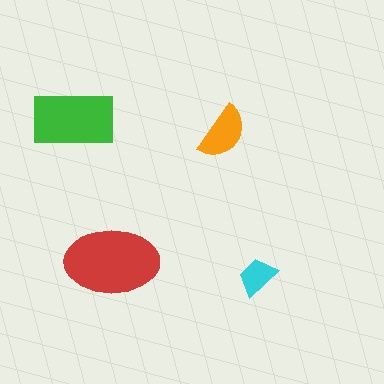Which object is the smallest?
The cyan trapezoid.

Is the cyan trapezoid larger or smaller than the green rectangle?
Smaller.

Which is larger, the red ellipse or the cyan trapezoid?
The red ellipse.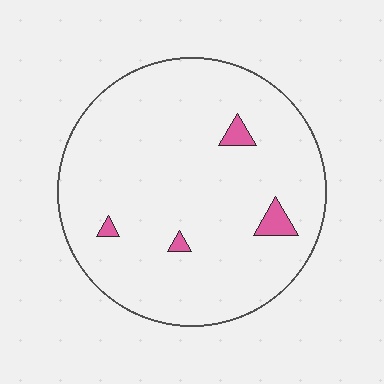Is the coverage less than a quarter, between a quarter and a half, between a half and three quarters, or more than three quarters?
Less than a quarter.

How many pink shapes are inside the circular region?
4.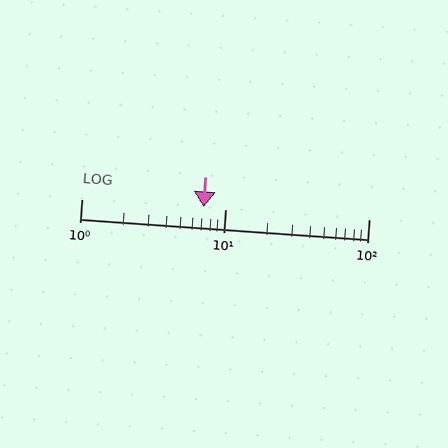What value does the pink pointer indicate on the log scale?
The pointer indicates approximately 7.1.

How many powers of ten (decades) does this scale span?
The scale spans 2 decades, from 1 to 100.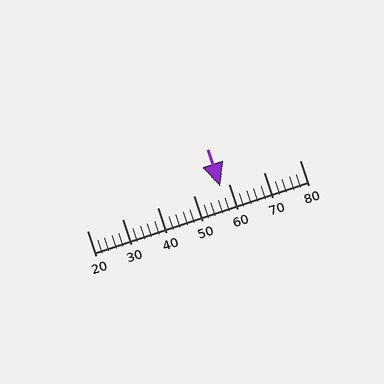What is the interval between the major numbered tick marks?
The major tick marks are spaced 10 units apart.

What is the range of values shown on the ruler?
The ruler shows values from 20 to 80.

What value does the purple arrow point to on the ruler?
The purple arrow points to approximately 58.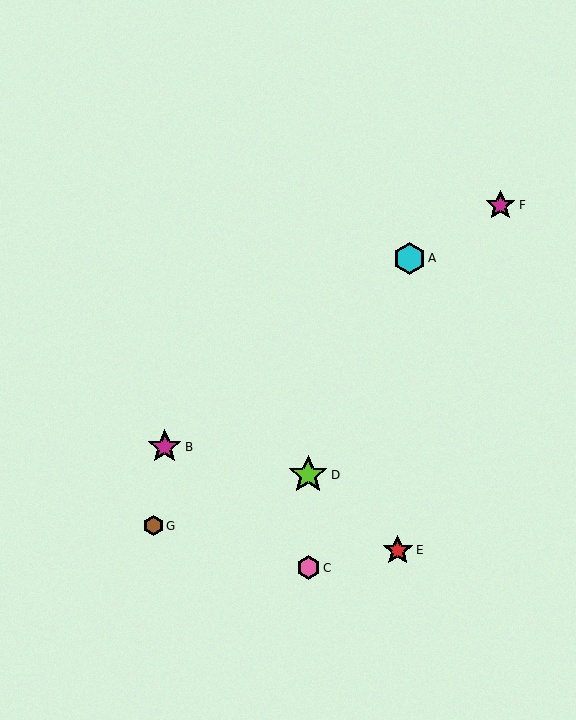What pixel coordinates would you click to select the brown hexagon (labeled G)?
Click at (153, 526) to select the brown hexagon G.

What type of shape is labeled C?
Shape C is a pink hexagon.